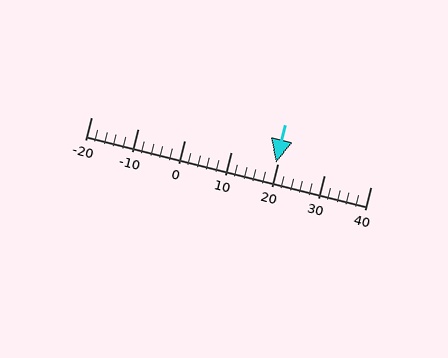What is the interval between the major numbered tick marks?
The major tick marks are spaced 10 units apart.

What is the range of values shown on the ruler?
The ruler shows values from -20 to 40.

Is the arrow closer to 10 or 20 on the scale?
The arrow is closer to 20.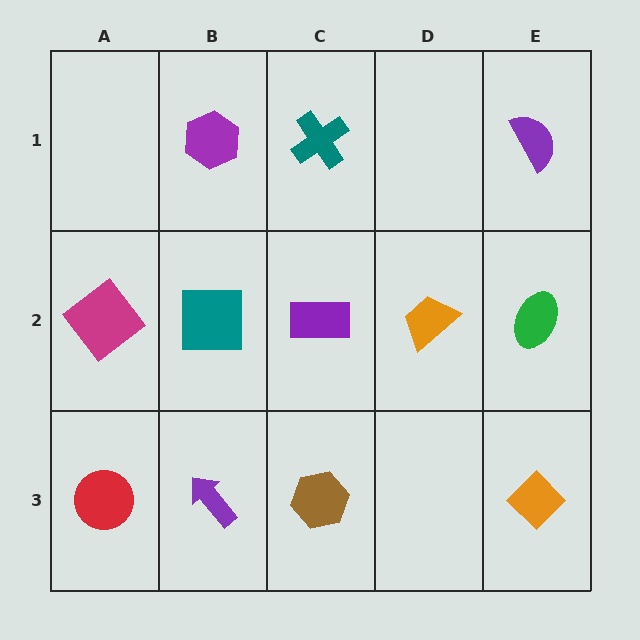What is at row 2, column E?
A green ellipse.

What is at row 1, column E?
A purple semicircle.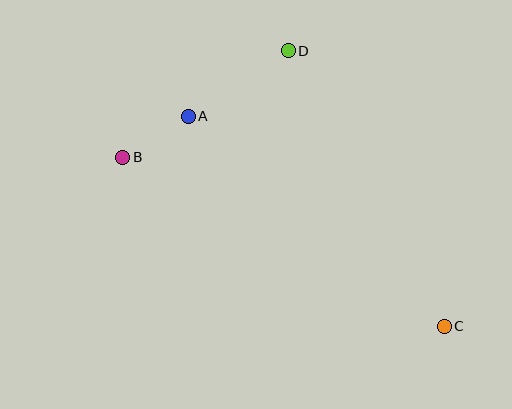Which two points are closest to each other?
Points A and B are closest to each other.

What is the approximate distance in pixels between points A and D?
The distance between A and D is approximately 119 pixels.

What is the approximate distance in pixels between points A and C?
The distance between A and C is approximately 331 pixels.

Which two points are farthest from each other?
Points B and C are farthest from each other.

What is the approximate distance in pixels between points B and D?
The distance between B and D is approximately 196 pixels.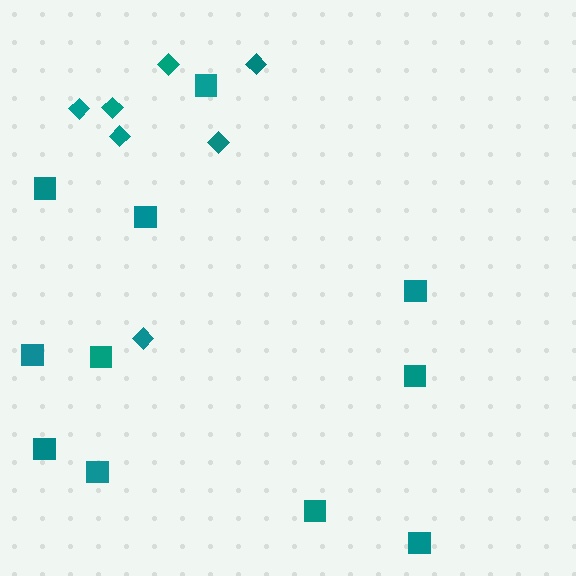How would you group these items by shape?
There are 2 groups: one group of diamonds (7) and one group of squares (11).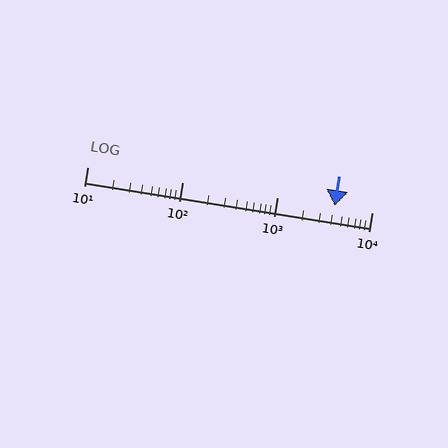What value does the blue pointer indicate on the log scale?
The pointer indicates approximately 4100.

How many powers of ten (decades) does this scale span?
The scale spans 3 decades, from 10 to 10000.